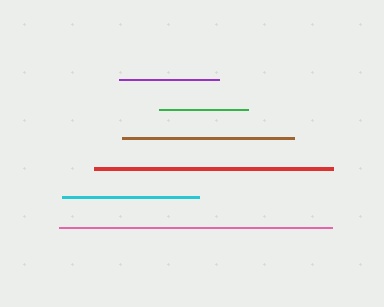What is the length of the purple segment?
The purple segment is approximately 100 pixels long.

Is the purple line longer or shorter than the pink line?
The pink line is longer than the purple line.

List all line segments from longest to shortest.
From longest to shortest: pink, red, brown, cyan, purple, green.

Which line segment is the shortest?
The green line is the shortest at approximately 89 pixels.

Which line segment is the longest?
The pink line is the longest at approximately 273 pixels.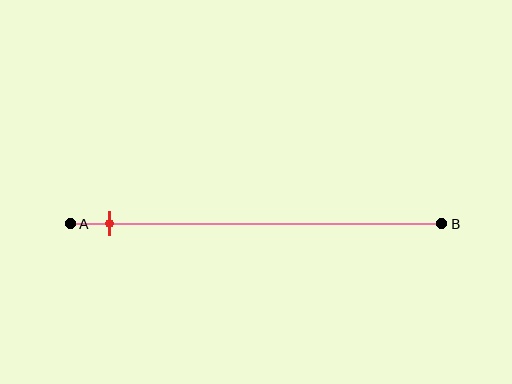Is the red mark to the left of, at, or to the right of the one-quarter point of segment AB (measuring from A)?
The red mark is to the left of the one-quarter point of segment AB.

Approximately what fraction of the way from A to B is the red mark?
The red mark is approximately 10% of the way from A to B.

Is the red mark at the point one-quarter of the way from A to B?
No, the mark is at about 10% from A, not at the 25% one-quarter point.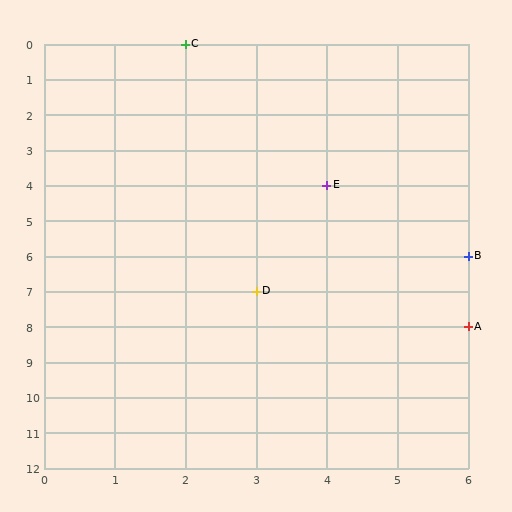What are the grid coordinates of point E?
Point E is at grid coordinates (4, 4).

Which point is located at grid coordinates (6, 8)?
Point A is at (6, 8).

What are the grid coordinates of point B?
Point B is at grid coordinates (6, 6).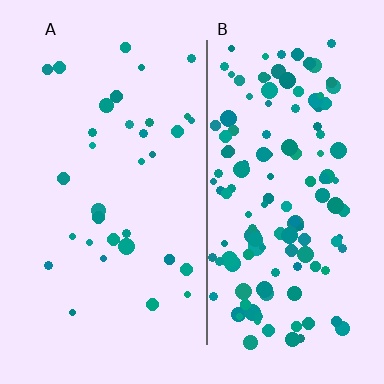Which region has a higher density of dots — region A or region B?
B (the right).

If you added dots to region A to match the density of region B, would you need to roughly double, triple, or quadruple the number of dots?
Approximately quadruple.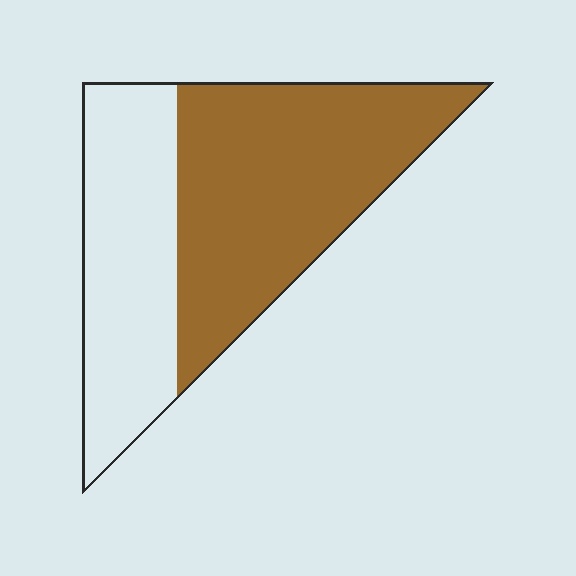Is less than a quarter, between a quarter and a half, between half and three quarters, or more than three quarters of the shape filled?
Between half and three quarters.